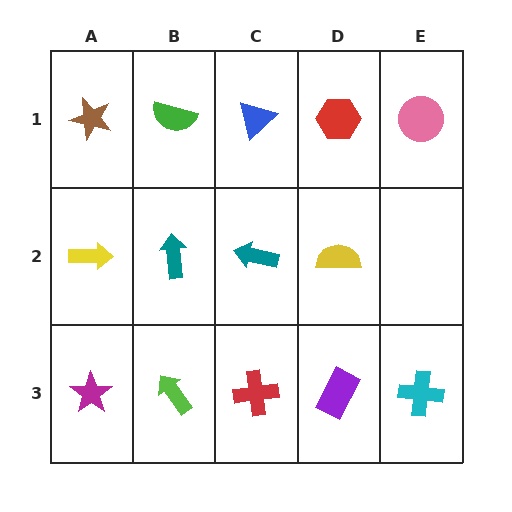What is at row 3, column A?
A magenta star.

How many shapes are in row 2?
4 shapes.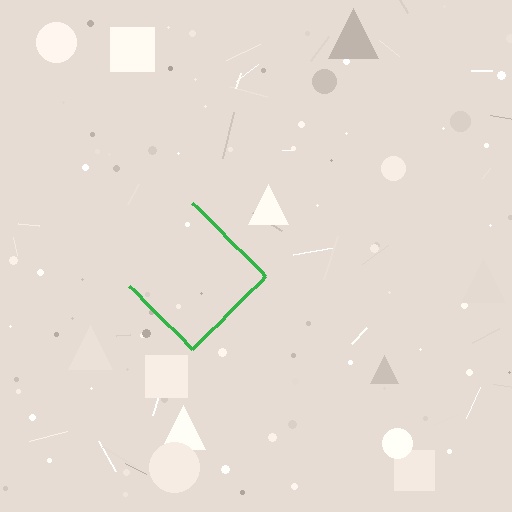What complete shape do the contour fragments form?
The contour fragments form a diamond.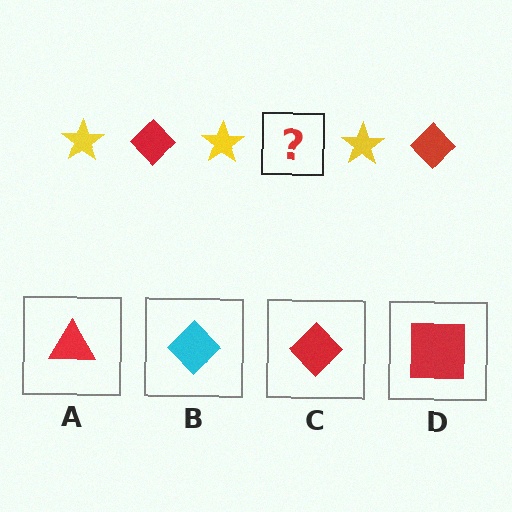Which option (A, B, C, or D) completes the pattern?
C.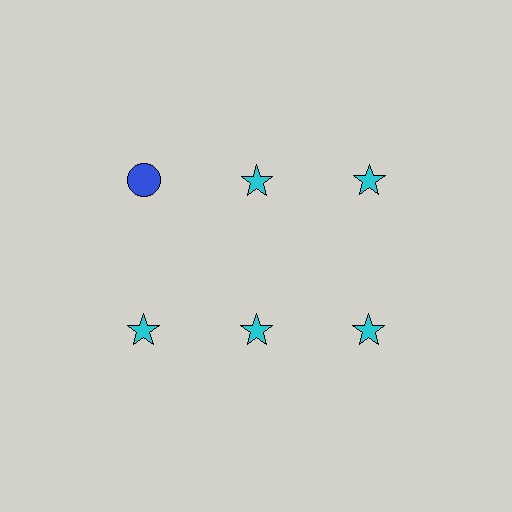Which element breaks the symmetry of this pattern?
The blue circle in the top row, leftmost column breaks the symmetry. All other shapes are cyan stars.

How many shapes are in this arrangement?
There are 6 shapes arranged in a grid pattern.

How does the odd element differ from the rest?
It differs in both color (blue instead of cyan) and shape (circle instead of star).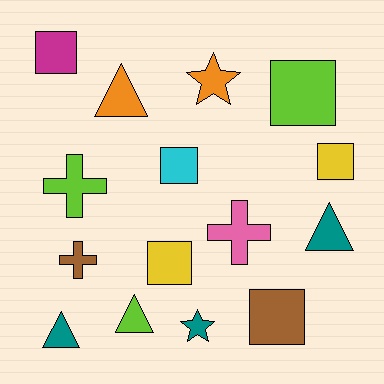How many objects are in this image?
There are 15 objects.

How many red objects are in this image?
There are no red objects.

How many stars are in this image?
There are 2 stars.